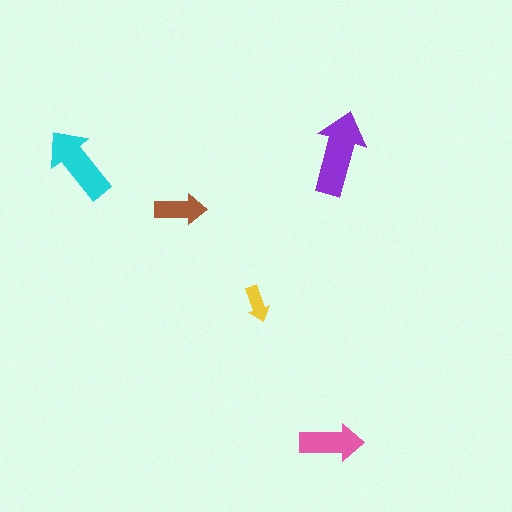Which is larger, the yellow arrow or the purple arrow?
The purple one.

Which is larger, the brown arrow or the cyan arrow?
The cyan one.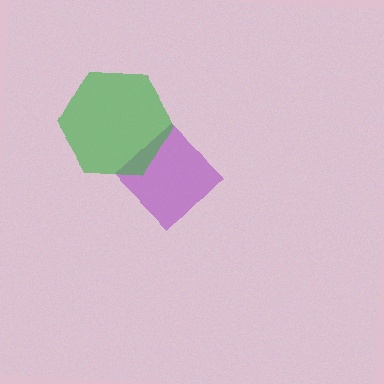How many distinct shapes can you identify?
There are 2 distinct shapes: a purple diamond, a green hexagon.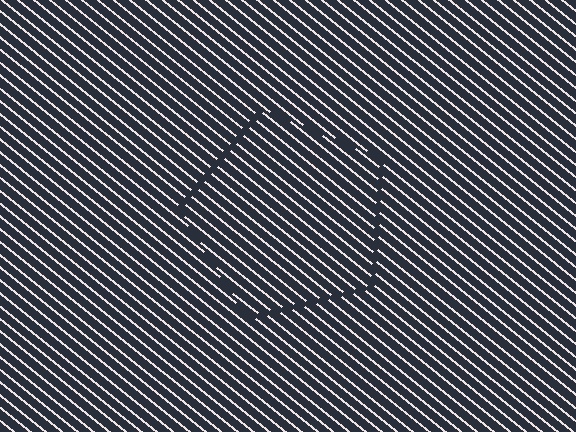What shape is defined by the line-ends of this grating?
An illusory pentagon. The interior of the shape contains the same grating, shifted by half a period — the contour is defined by the phase discontinuity where line-ends from the inner and outer gratings abut.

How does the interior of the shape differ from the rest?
The interior of the shape contains the same grating, shifted by half a period — the contour is defined by the phase discontinuity where line-ends from the inner and outer gratings abut.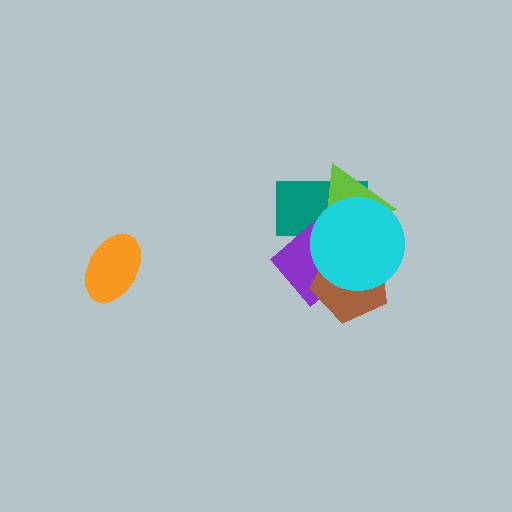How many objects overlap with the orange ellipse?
0 objects overlap with the orange ellipse.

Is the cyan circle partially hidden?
No, no other shape covers it.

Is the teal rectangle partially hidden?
Yes, it is partially covered by another shape.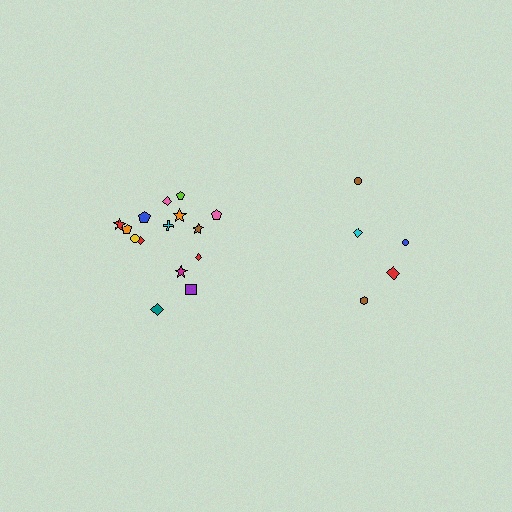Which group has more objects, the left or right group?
The left group.